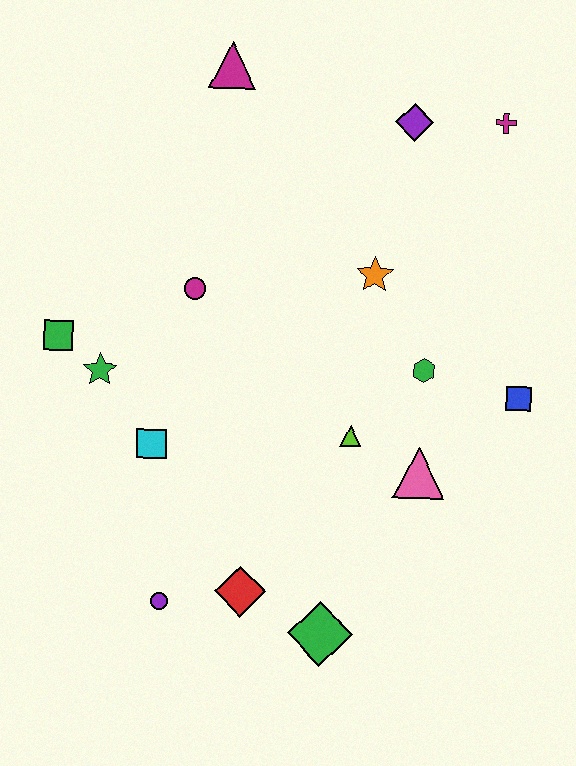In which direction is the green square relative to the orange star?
The green square is to the left of the orange star.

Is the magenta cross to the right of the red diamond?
Yes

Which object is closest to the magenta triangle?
The purple diamond is closest to the magenta triangle.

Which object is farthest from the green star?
The magenta cross is farthest from the green star.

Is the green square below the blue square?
No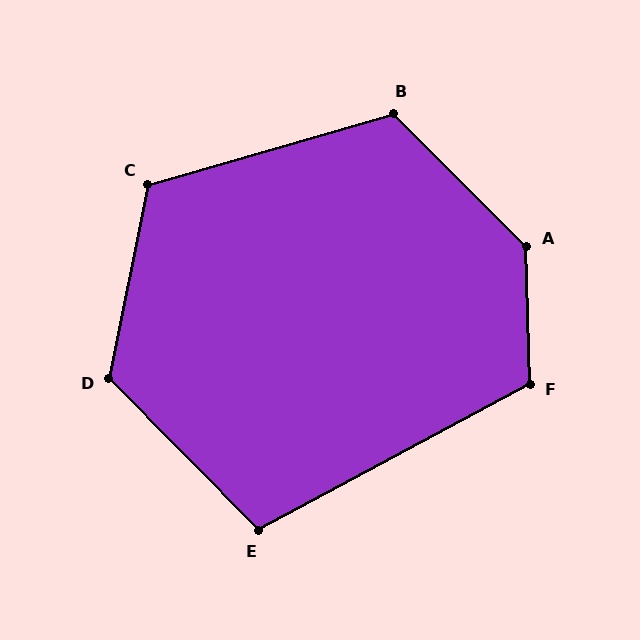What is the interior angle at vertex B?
Approximately 119 degrees (obtuse).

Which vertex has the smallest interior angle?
E, at approximately 106 degrees.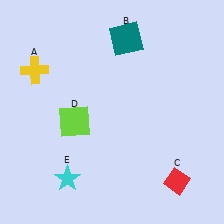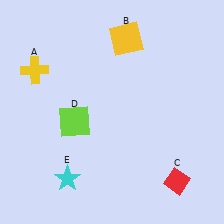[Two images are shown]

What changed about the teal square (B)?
In Image 1, B is teal. In Image 2, it changed to yellow.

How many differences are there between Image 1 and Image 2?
There is 1 difference between the two images.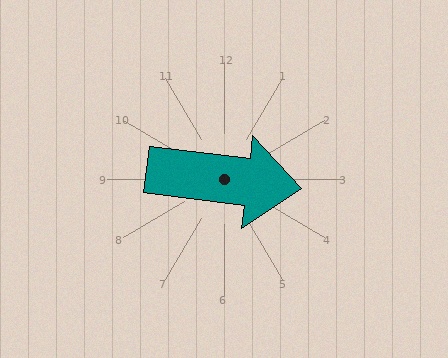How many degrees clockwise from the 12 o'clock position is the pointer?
Approximately 97 degrees.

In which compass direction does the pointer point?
East.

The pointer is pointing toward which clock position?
Roughly 3 o'clock.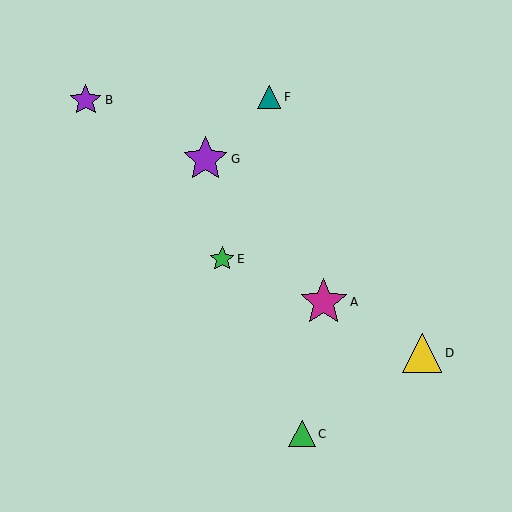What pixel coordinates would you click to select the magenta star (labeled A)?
Click at (324, 302) to select the magenta star A.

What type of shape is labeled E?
Shape E is a green star.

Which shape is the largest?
The magenta star (labeled A) is the largest.